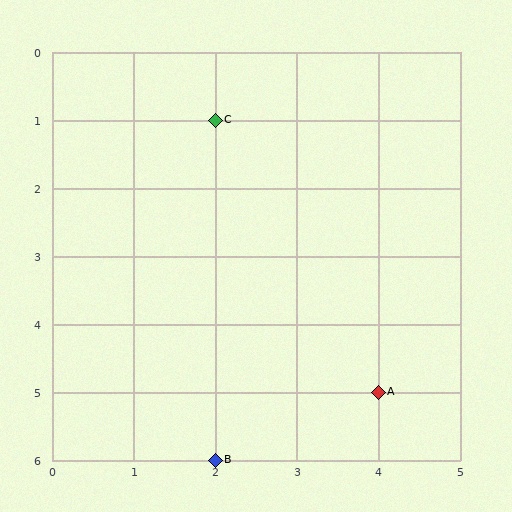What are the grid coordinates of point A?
Point A is at grid coordinates (4, 5).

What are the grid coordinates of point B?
Point B is at grid coordinates (2, 6).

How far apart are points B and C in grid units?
Points B and C are 5 rows apart.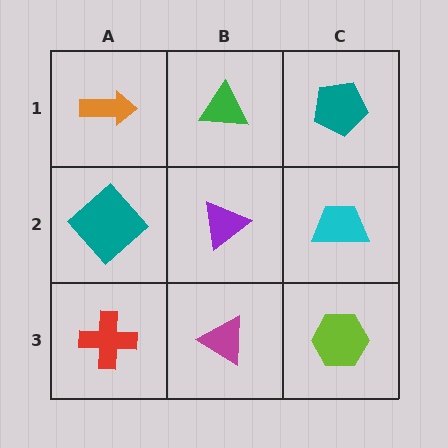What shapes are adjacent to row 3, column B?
A purple triangle (row 2, column B), a red cross (row 3, column A), a lime hexagon (row 3, column C).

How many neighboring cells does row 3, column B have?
3.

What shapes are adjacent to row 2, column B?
A green triangle (row 1, column B), a magenta triangle (row 3, column B), a teal diamond (row 2, column A), a cyan trapezoid (row 2, column C).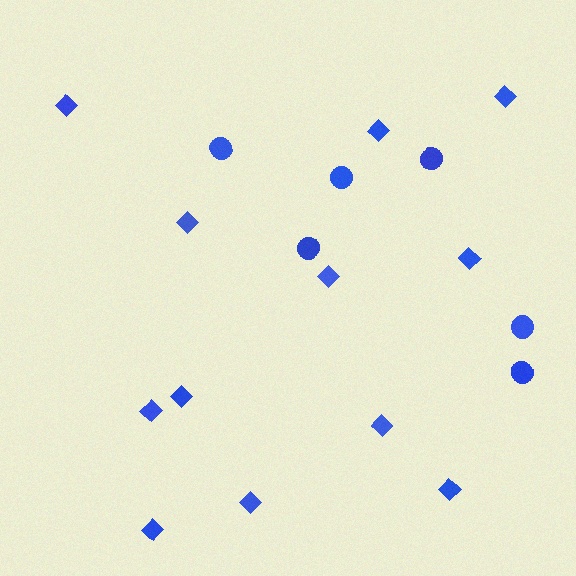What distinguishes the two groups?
There are 2 groups: one group of circles (6) and one group of diamonds (12).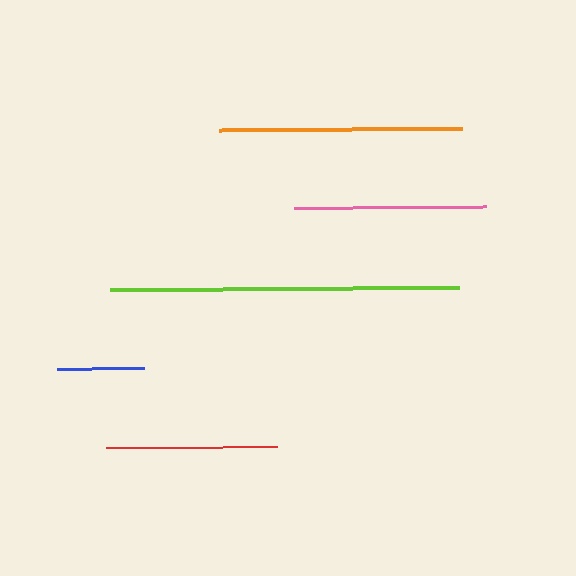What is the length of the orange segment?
The orange segment is approximately 243 pixels long.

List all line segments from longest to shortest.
From longest to shortest: lime, orange, pink, red, blue.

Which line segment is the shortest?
The blue line is the shortest at approximately 87 pixels.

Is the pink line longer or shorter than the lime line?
The lime line is longer than the pink line.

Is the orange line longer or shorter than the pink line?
The orange line is longer than the pink line.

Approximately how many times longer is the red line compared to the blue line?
The red line is approximately 2.0 times the length of the blue line.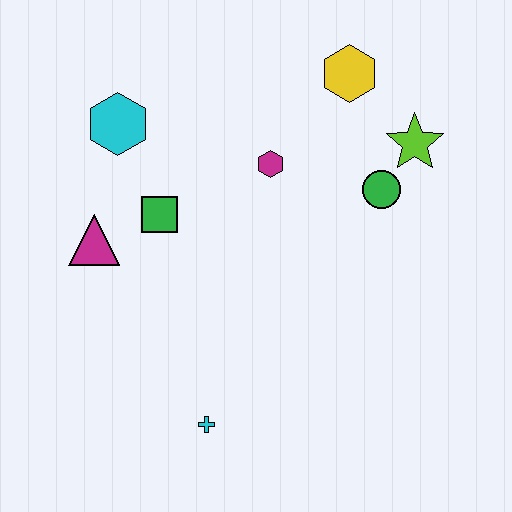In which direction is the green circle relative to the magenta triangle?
The green circle is to the right of the magenta triangle.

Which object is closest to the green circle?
The lime star is closest to the green circle.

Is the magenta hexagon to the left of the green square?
No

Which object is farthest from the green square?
The lime star is farthest from the green square.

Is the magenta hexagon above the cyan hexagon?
No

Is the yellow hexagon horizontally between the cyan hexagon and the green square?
No